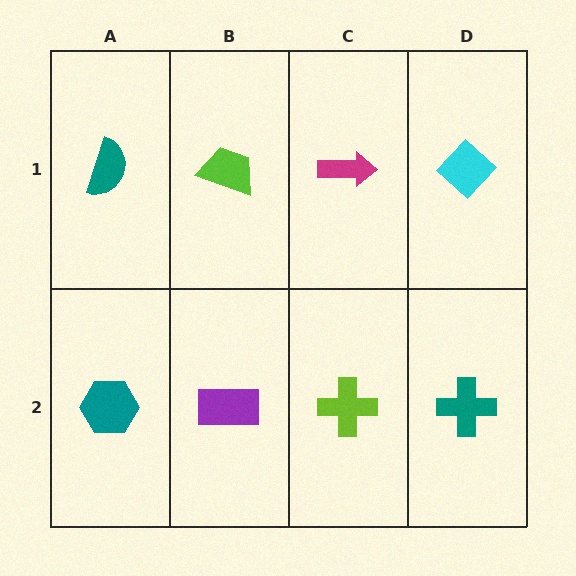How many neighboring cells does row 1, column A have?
2.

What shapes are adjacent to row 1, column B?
A purple rectangle (row 2, column B), a teal semicircle (row 1, column A), a magenta arrow (row 1, column C).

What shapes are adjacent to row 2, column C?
A magenta arrow (row 1, column C), a purple rectangle (row 2, column B), a teal cross (row 2, column D).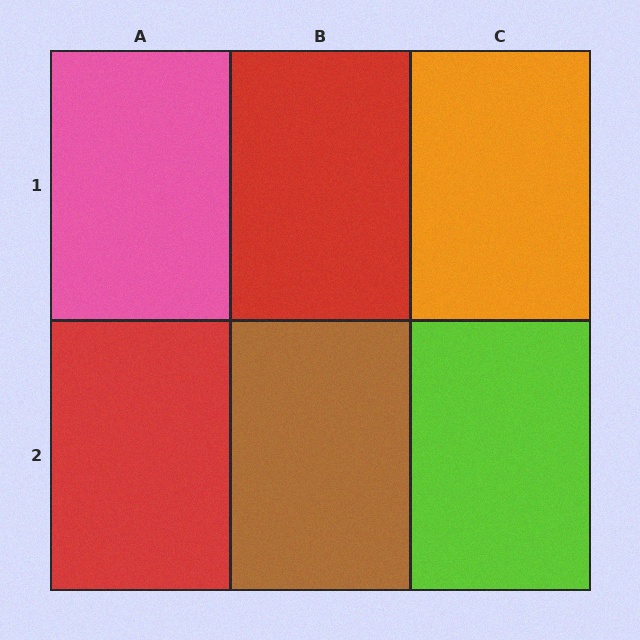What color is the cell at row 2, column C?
Lime.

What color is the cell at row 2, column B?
Brown.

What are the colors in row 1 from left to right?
Pink, red, orange.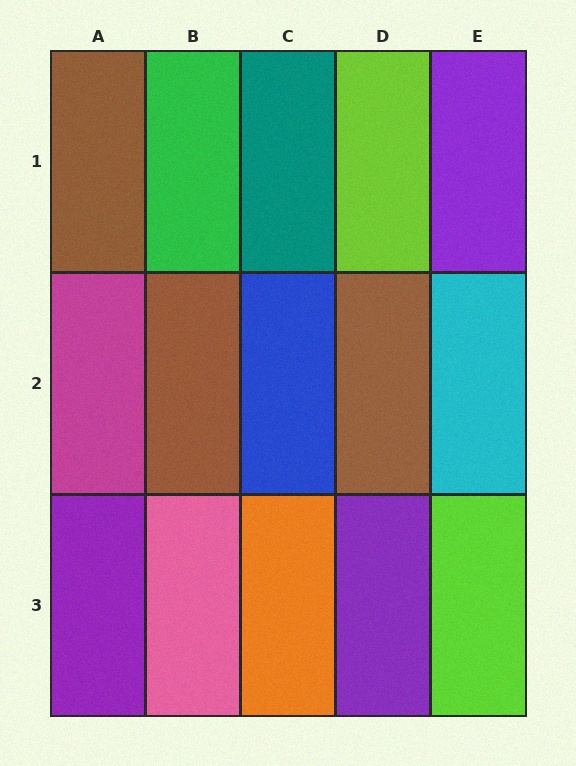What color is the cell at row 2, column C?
Blue.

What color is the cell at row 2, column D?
Brown.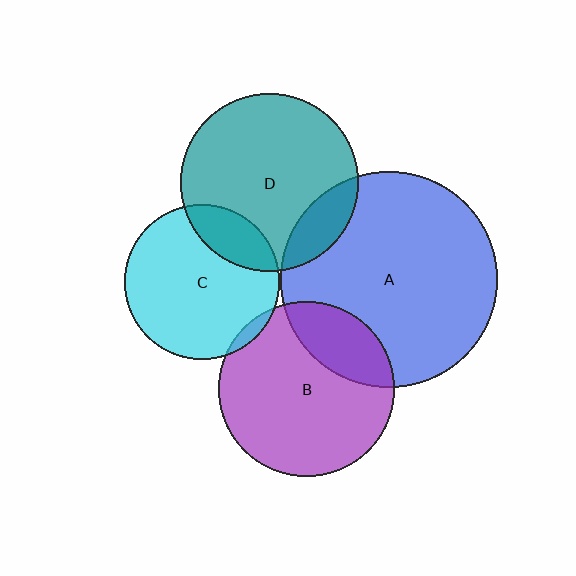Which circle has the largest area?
Circle A (blue).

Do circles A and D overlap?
Yes.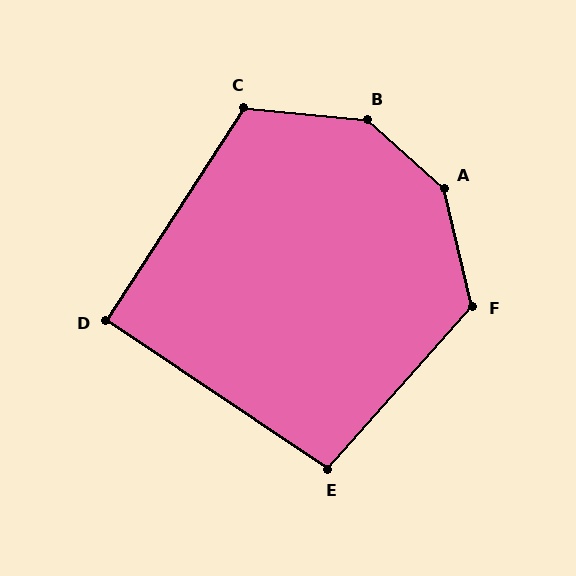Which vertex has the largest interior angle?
A, at approximately 145 degrees.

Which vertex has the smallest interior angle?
D, at approximately 91 degrees.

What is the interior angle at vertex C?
Approximately 117 degrees (obtuse).